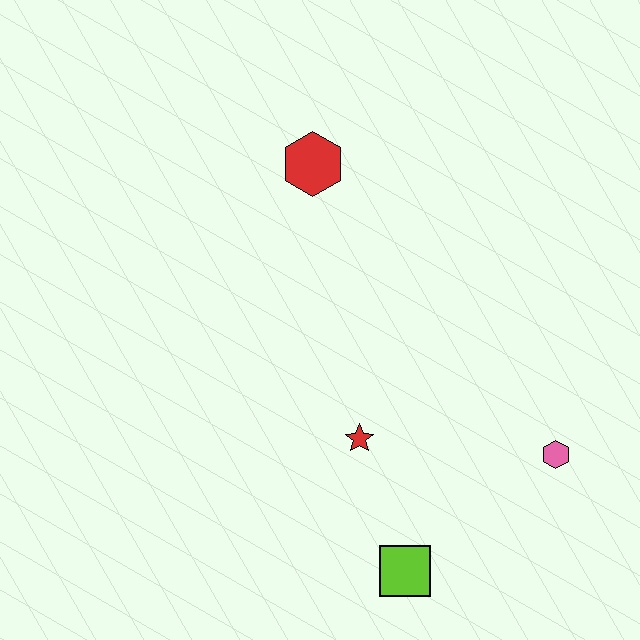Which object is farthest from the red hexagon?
The lime square is farthest from the red hexagon.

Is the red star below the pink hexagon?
No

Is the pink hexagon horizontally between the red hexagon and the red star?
No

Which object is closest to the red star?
The lime square is closest to the red star.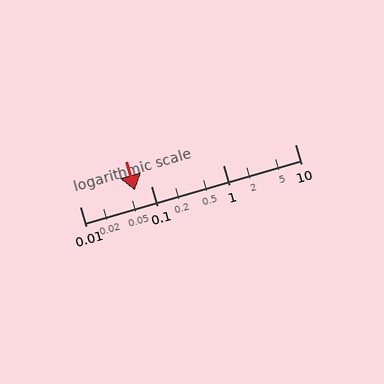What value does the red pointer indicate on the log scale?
The pointer indicates approximately 0.059.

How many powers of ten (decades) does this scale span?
The scale spans 3 decades, from 0.01 to 10.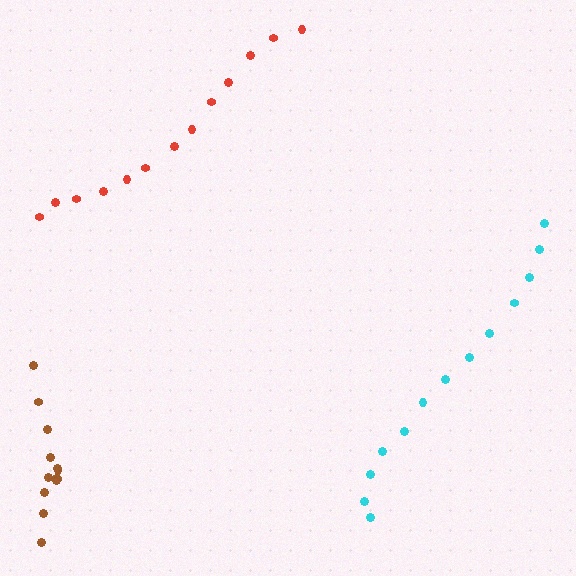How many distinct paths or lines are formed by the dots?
There are 3 distinct paths.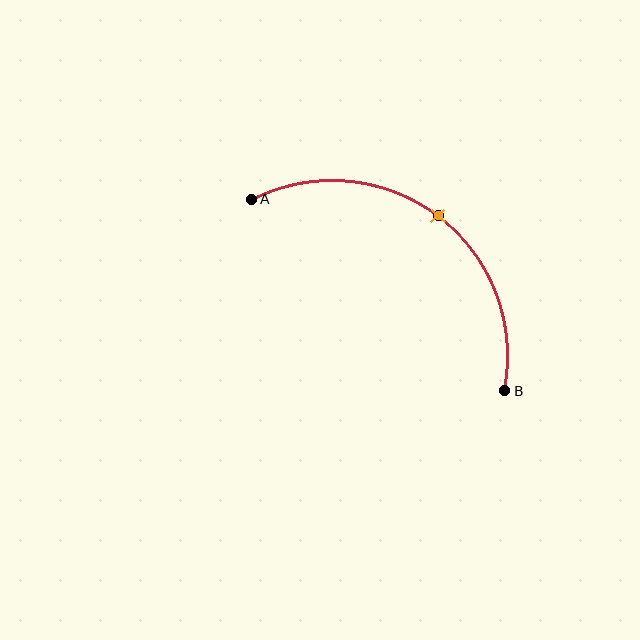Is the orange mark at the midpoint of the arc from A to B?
Yes. The orange mark lies on the arc at equal arc-length from both A and B — it is the arc midpoint.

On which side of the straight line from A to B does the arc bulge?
The arc bulges above and to the right of the straight line connecting A and B.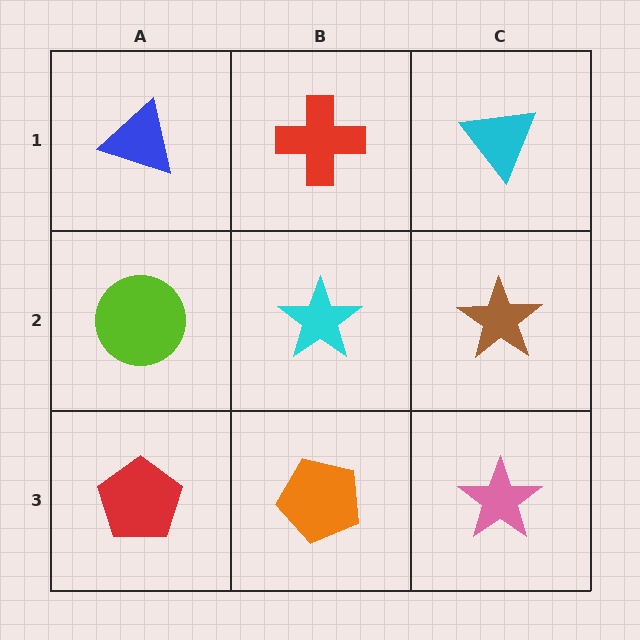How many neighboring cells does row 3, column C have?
2.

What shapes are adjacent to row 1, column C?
A brown star (row 2, column C), a red cross (row 1, column B).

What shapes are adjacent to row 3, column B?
A cyan star (row 2, column B), a red pentagon (row 3, column A), a pink star (row 3, column C).